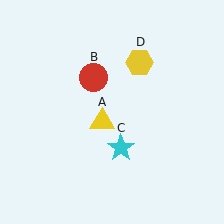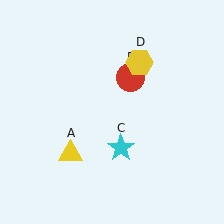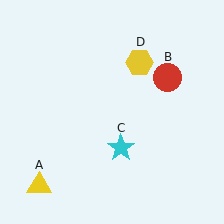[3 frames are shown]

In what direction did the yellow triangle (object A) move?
The yellow triangle (object A) moved down and to the left.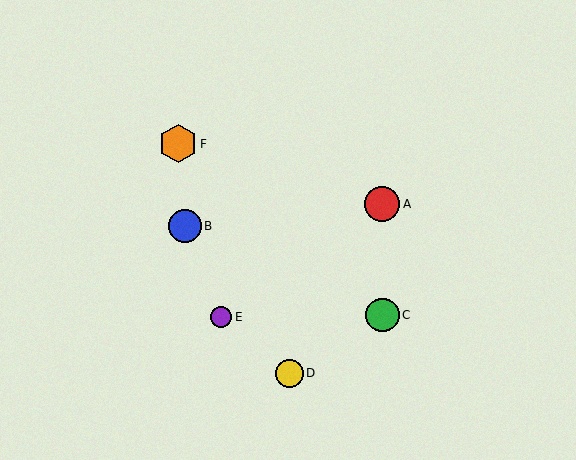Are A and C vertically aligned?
Yes, both are at x≈382.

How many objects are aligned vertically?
2 objects (A, C) are aligned vertically.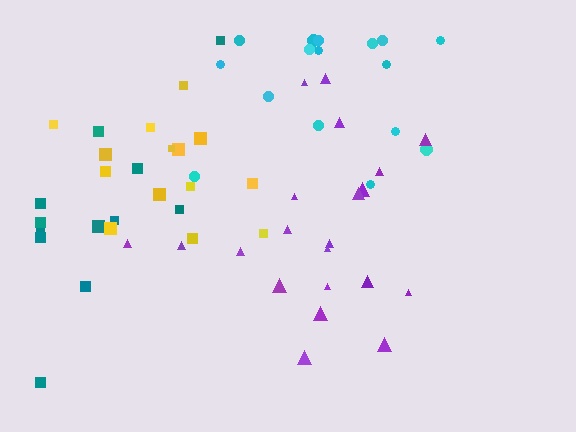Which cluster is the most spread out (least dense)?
Teal.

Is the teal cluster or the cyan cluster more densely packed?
Cyan.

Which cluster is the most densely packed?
Yellow.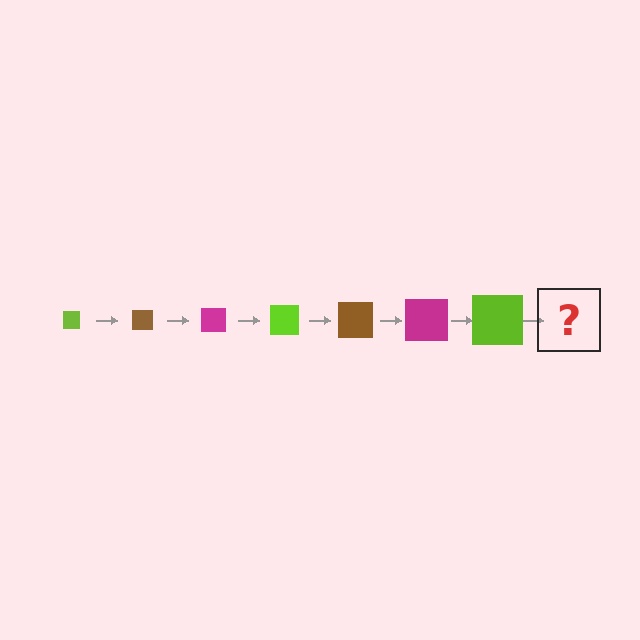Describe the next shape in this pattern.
It should be a brown square, larger than the previous one.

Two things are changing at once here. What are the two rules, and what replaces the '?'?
The two rules are that the square grows larger each step and the color cycles through lime, brown, and magenta. The '?' should be a brown square, larger than the previous one.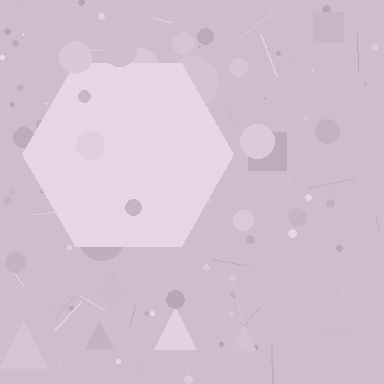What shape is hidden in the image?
A hexagon is hidden in the image.